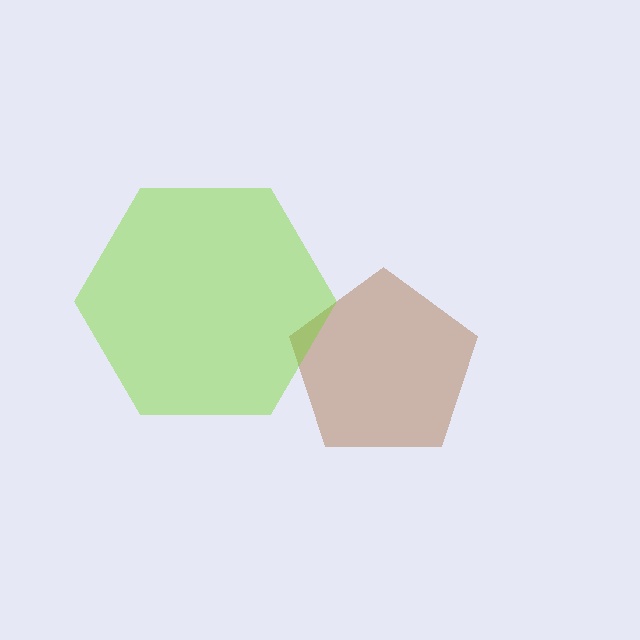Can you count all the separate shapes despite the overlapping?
Yes, there are 2 separate shapes.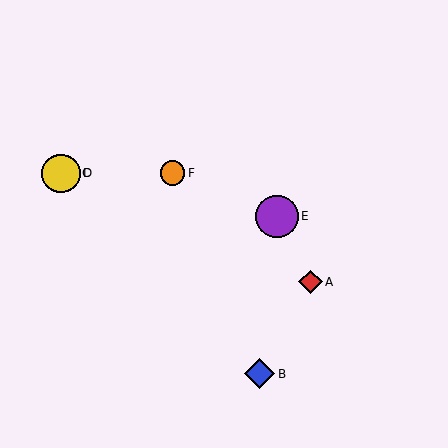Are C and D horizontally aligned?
Yes, both are at y≈173.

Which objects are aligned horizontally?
Objects C, D, F are aligned horizontally.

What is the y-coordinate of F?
Object F is at y≈173.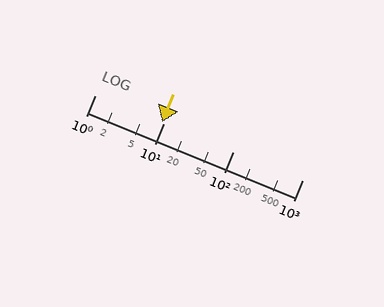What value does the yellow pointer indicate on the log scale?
The pointer indicates approximately 9.3.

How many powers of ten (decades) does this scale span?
The scale spans 3 decades, from 1 to 1000.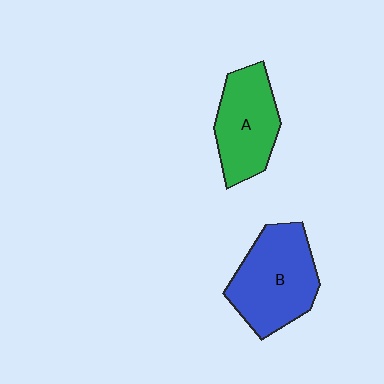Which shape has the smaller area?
Shape A (green).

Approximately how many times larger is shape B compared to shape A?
Approximately 1.2 times.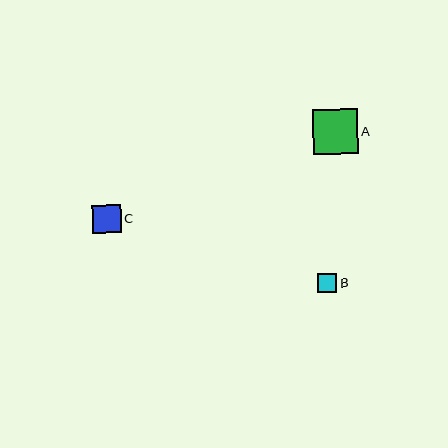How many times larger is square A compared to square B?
Square A is approximately 2.4 times the size of square B.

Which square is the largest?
Square A is the largest with a size of approximately 45 pixels.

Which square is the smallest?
Square B is the smallest with a size of approximately 19 pixels.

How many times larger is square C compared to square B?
Square C is approximately 1.5 times the size of square B.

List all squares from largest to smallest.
From largest to smallest: A, C, B.